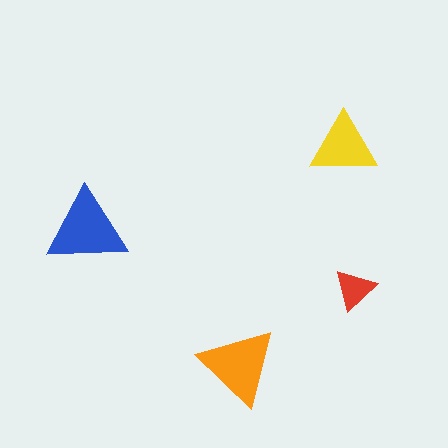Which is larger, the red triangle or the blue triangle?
The blue one.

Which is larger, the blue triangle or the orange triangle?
The blue one.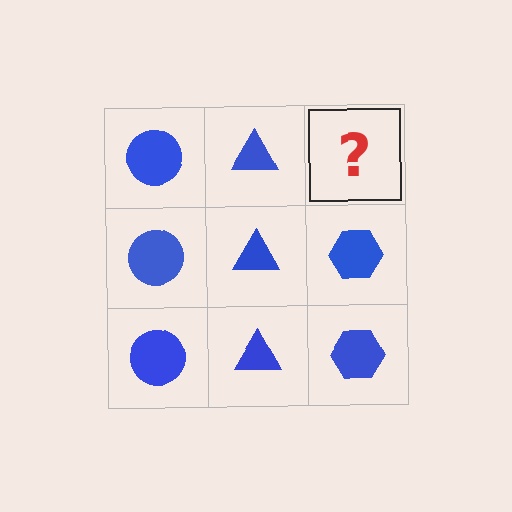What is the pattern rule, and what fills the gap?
The rule is that each column has a consistent shape. The gap should be filled with a blue hexagon.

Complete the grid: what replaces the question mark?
The question mark should be replaced with a blue hexagon.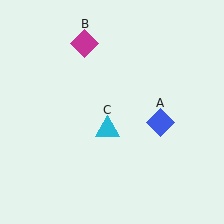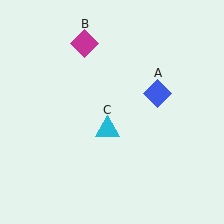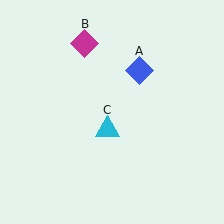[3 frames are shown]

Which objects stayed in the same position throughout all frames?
Magenta diamond (object B) and cyan triangle (object C) remained stationary.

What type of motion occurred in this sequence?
The blue diamond (object A) rotated counterclockwise around the center of the scene.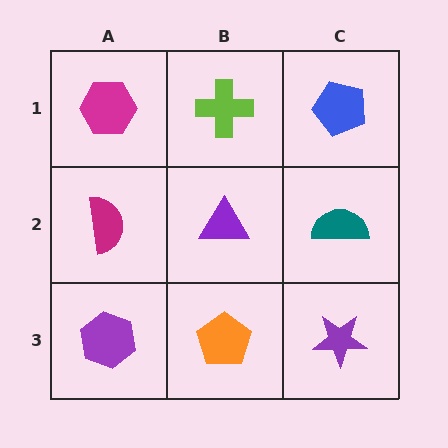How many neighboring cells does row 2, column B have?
4.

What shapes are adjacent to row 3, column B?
A purple triangle (row 2, column B), a purple hexagon (row 3, column A), a purple star (row 3, column C).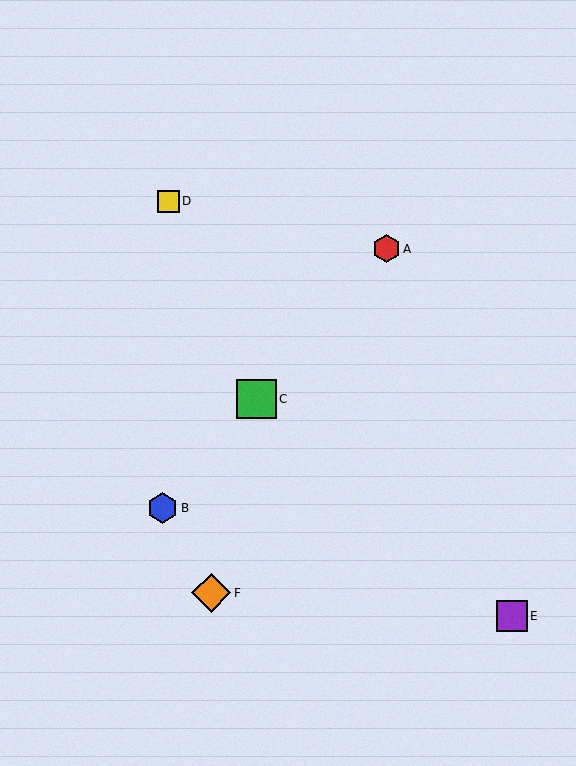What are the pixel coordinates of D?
Object D is at (168, 201).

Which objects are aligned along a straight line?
Objects A, B, C are aligned along a straight line.